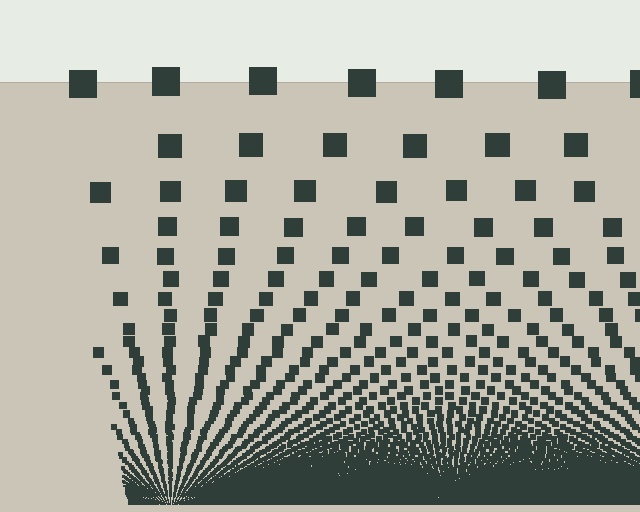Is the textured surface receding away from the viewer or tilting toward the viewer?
The surface appears to tilt toward the viewer. Texture elements get larger and sparser toward the top.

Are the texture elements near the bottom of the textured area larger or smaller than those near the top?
Smaller. The gradient is inverted — elements near the bottom are smaller and denser.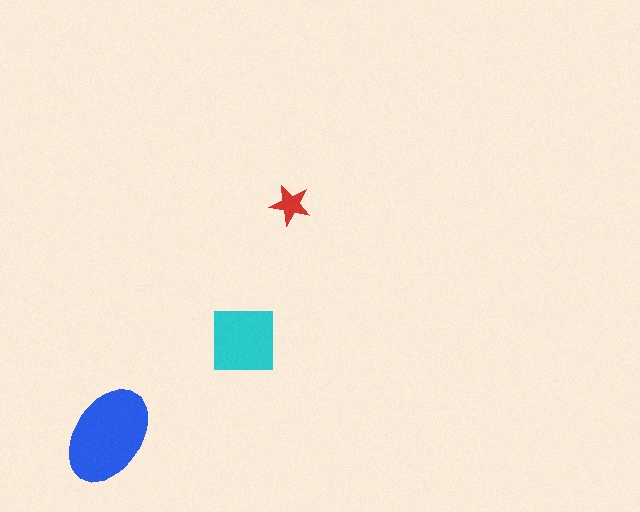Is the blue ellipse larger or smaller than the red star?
Larger.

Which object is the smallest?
The red star.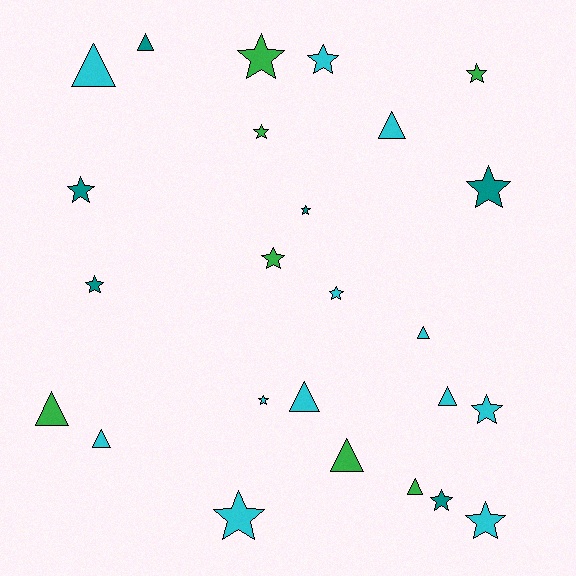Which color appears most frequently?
Cyan, with 12 objects.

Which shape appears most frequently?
Star, with 15 objects.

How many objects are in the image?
There are 25 objects.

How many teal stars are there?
There are 5 teal stars.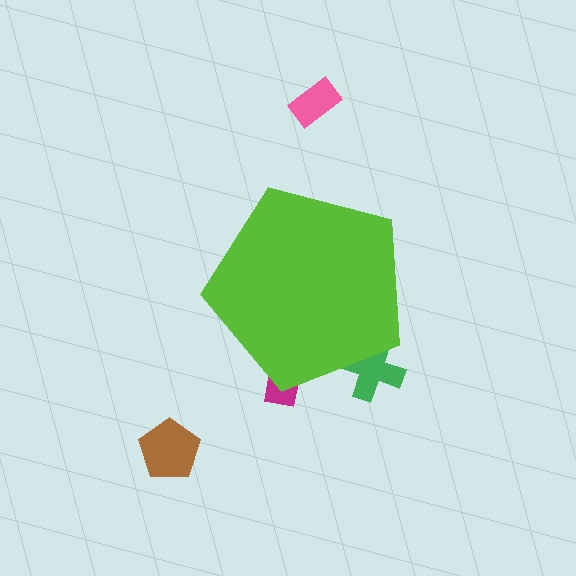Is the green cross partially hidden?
Yes, the green cross is partially hidden behind the lime pentagon.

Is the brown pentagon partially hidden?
No, the brown pentagon is fully visible.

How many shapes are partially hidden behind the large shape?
2 shapes are partially hidden.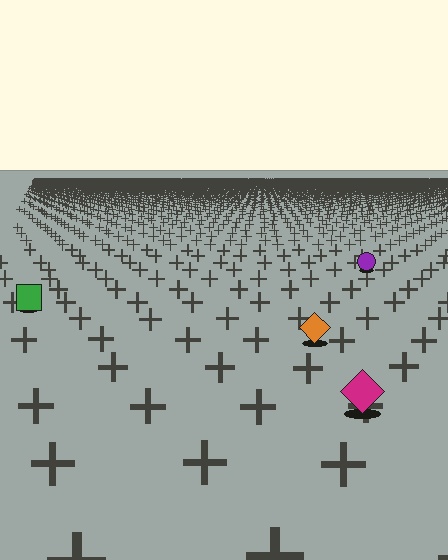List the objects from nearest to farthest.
From nearest to farthest: the magenta diamond, the orange diamond, the green square, the purple circle.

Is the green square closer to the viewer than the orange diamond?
No. The orange diamond is closer — you can tell from the texture gradient: the ground texture is coarser near it.